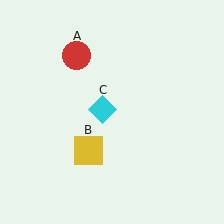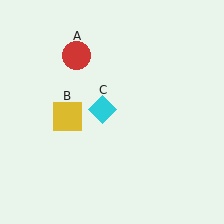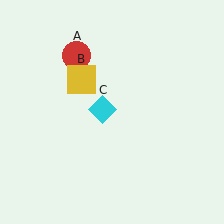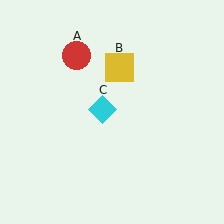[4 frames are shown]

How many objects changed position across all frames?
1 object changed position: yellow square (object B).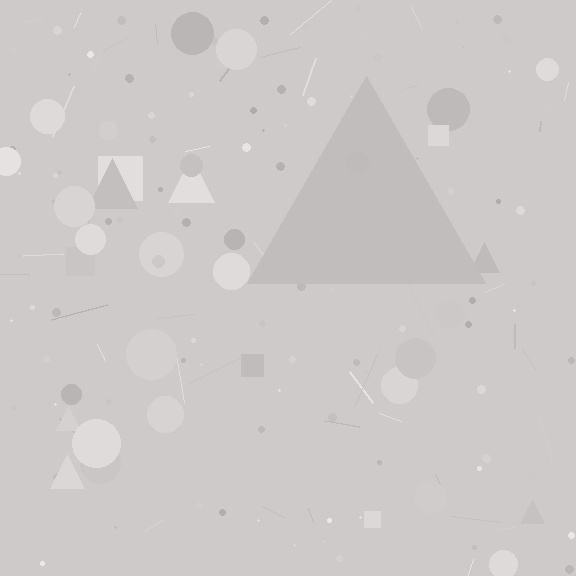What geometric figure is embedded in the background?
A triangle is embedded in the background.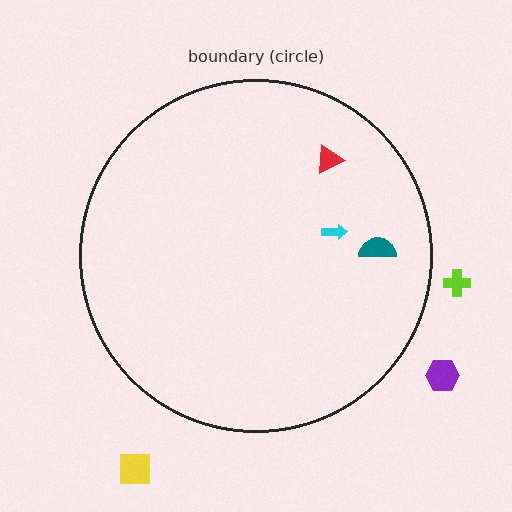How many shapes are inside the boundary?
3 inside, 3 outside.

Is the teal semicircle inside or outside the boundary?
Inside.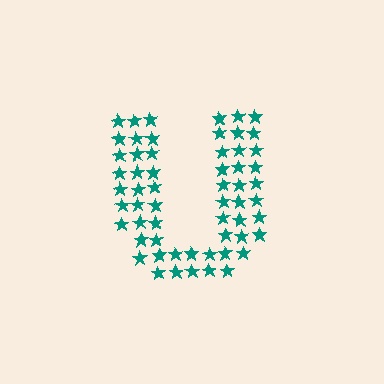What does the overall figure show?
The overall figure shows the letter U.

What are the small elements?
The small elements are stars.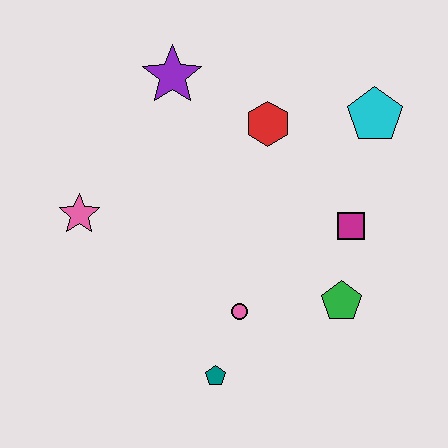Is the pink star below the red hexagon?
Yes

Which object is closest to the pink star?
The purple star is closest to the pink star.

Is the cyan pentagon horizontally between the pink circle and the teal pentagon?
No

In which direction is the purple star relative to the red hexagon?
The purple star is to the left of the red hexagon.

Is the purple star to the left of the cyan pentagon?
Yes